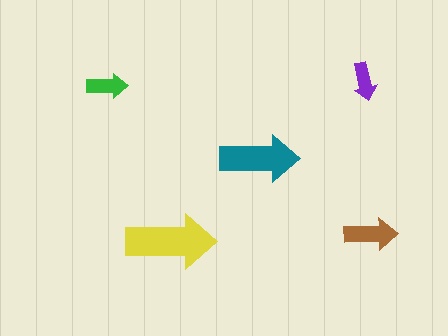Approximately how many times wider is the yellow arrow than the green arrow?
About 2 times wider.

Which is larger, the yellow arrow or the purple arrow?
The yellow one.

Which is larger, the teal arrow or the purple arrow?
The teal one.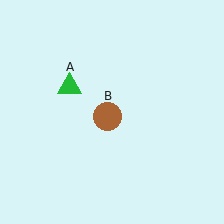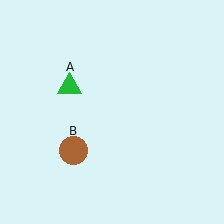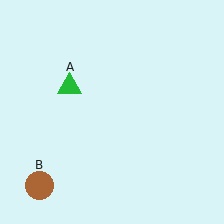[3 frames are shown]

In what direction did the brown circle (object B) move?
The brown circle (object B) moved down and to the left.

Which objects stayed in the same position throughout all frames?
Green triangle (object A) remained stationary.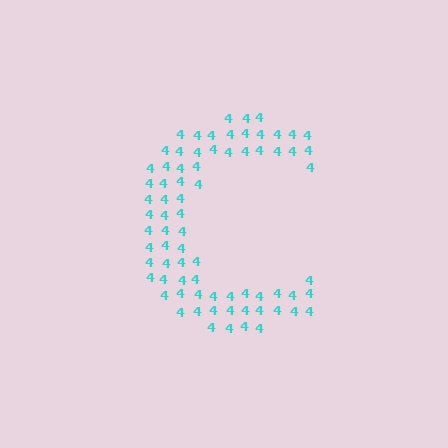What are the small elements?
The small elements are digit 4's.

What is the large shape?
The large shape is the letter C.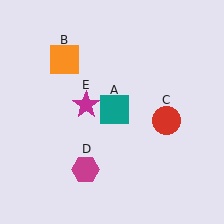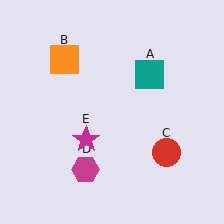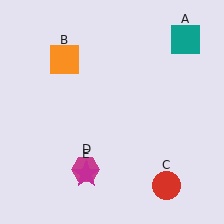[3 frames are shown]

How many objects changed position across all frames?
3 objects changed position: teal square (object A), red circle (object C), magenta star (object E).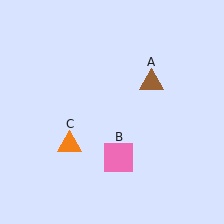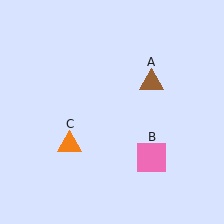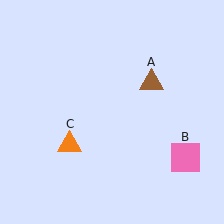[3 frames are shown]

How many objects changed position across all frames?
1 object changed position: pink square (object B).